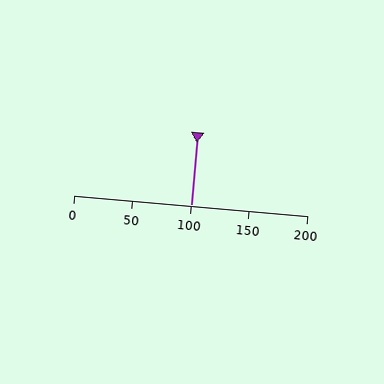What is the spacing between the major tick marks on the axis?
The major ticks are spaced 50 apart.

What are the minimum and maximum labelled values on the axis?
The axis runs from 0 to 200.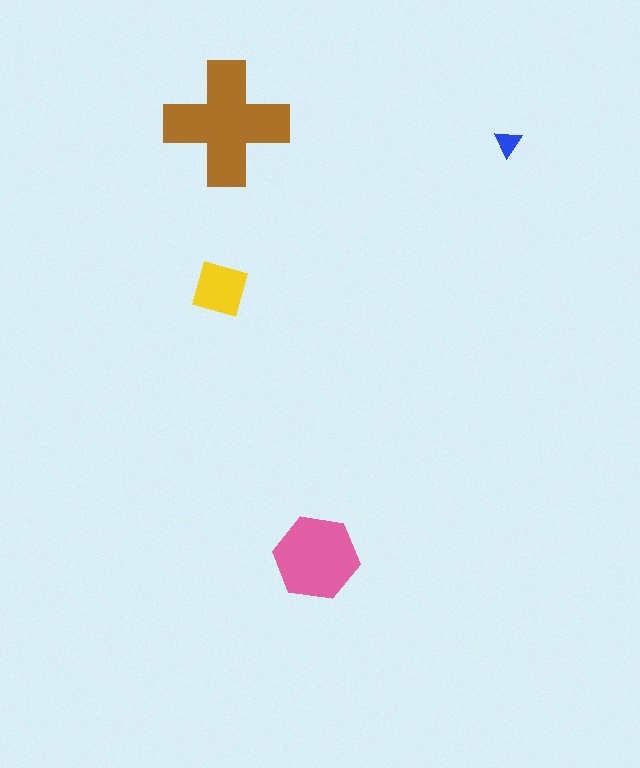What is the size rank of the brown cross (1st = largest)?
1st.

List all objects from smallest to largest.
The blue triangle, the yellow diamond, the pink hexagon, the brown cross.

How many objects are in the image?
There are 4 objects in the image.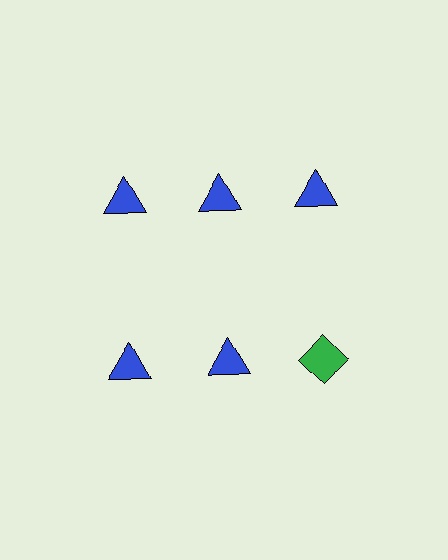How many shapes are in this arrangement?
There are 6 shapes arranged in a grid pattern.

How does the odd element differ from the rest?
It differs in both color (green instead of blue) and shape (diamond instead of triangle).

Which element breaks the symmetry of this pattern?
The green diamond in the second row, center column breaks the symmetry. All other shapes are blue triangles.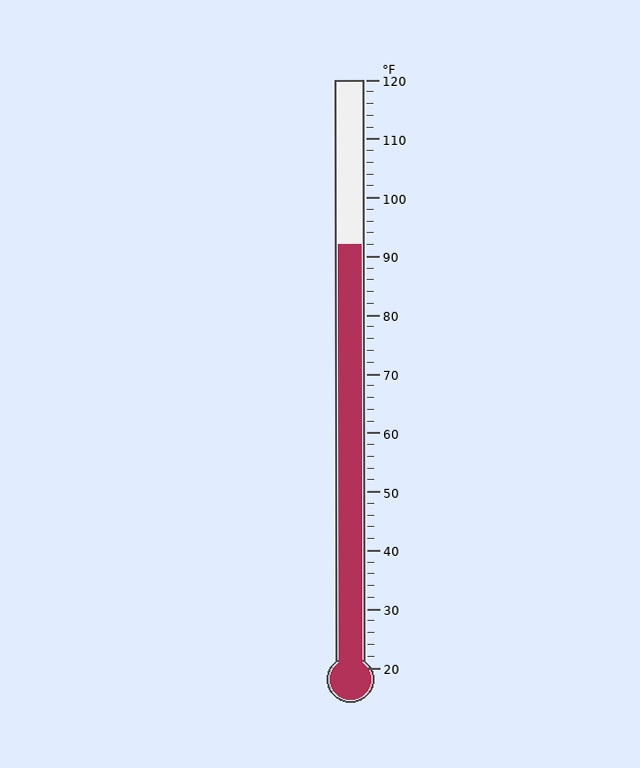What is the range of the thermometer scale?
The thermometer scale ranges from 20°F to 120°F.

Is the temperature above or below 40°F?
The temperature is above 40°F.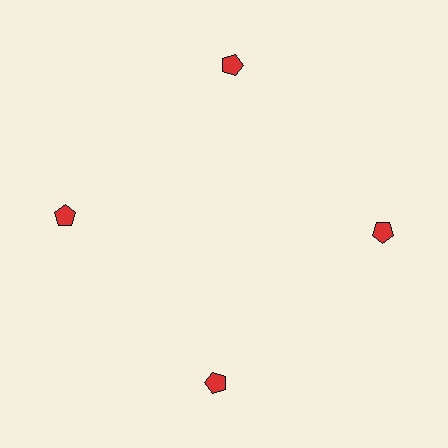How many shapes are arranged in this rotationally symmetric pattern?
There are 4 shapes, arranged in 4 groups of 1.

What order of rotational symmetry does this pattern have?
This pattern has 4-fold rotational symmetry.